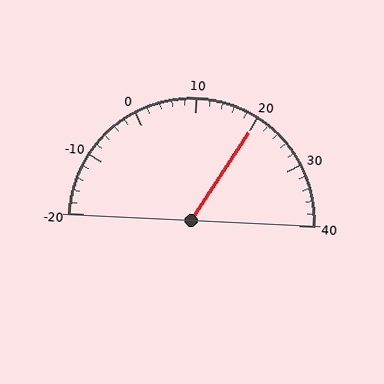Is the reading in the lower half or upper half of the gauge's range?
The reading is in the upper half of the range (-20 to 40).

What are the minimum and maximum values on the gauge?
The gauge ranges from -20 to 40.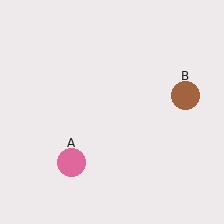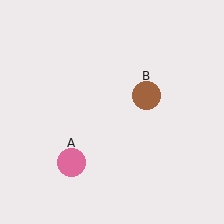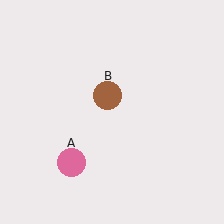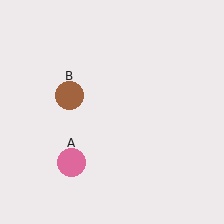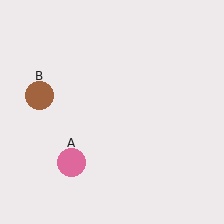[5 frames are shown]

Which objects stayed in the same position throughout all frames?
Pink circle (object A) remained stationary.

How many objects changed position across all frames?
1 object changed position: brown circle (object B).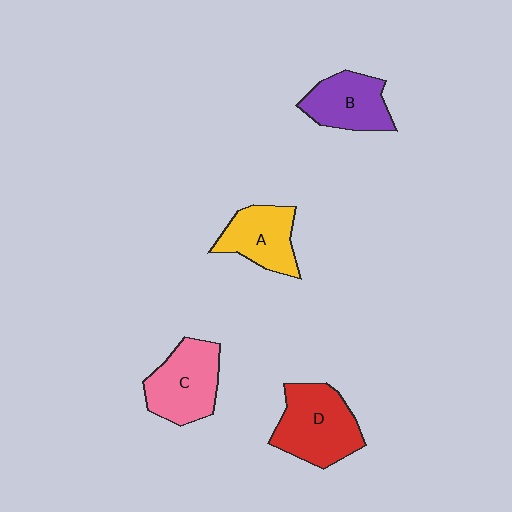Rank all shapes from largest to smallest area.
From largest to smallest: D (red), C (pink), B (purple), A (yellow).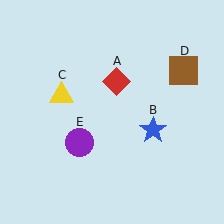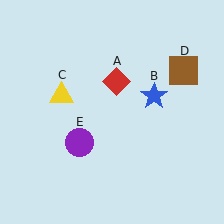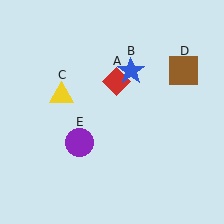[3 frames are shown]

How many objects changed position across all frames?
1 object changed position: blue star (object B).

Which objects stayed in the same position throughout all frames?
Red diamond (object A) and yellow triangle (object C) and brown square (object D) and purple circle (object E) remained stationary.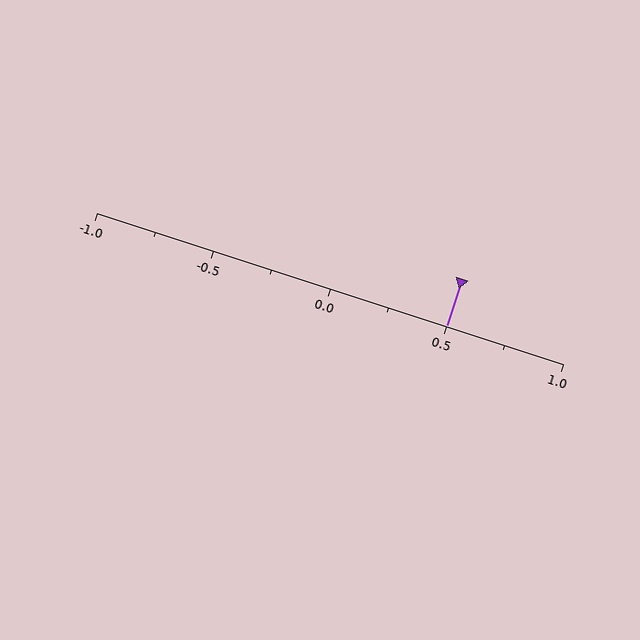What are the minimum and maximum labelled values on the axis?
The axis runs from -1.0 to 1.0.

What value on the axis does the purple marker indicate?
The marker indicates approximately 0.5.